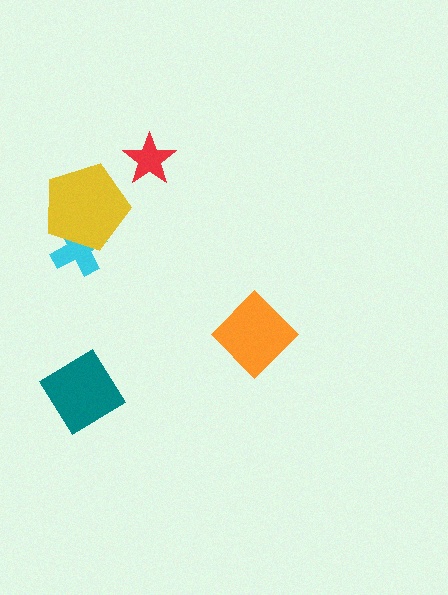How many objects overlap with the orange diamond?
0 objects overlap with the orange diamond.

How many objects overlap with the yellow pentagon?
1 object overlaps with the yellow pentagon.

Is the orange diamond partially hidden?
No, no other shape covers it.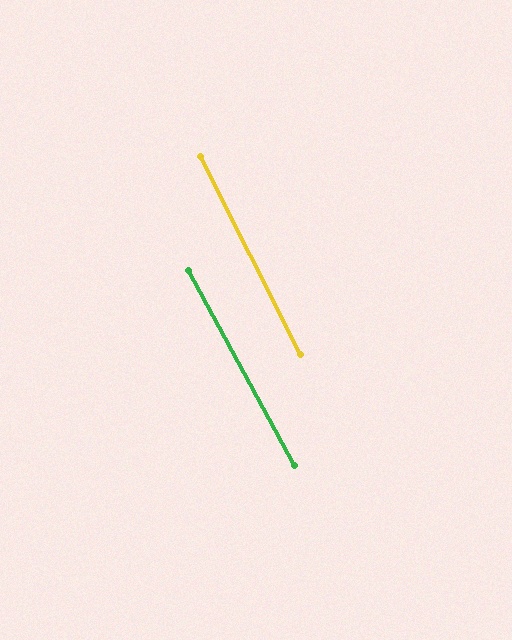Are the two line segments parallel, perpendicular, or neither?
Parallel — their directions differ by only 1.8°.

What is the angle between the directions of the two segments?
Approximately 2 degrees.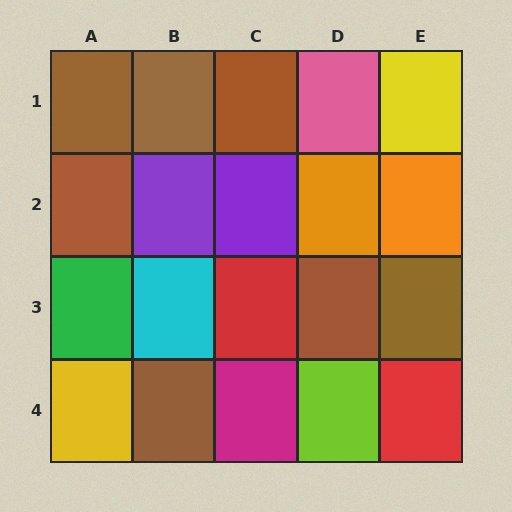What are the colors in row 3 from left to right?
Green, cyan, red, brown, brown.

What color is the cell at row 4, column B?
Brown.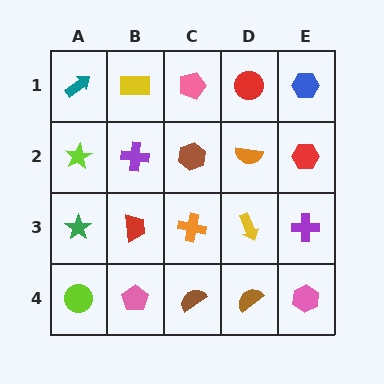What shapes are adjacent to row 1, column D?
An orange semicircle (row 2, column D), a pink pentagon (row 1, column C), a blue hexagon (row 1, column E).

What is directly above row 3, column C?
A brown hexagon.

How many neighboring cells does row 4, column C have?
3.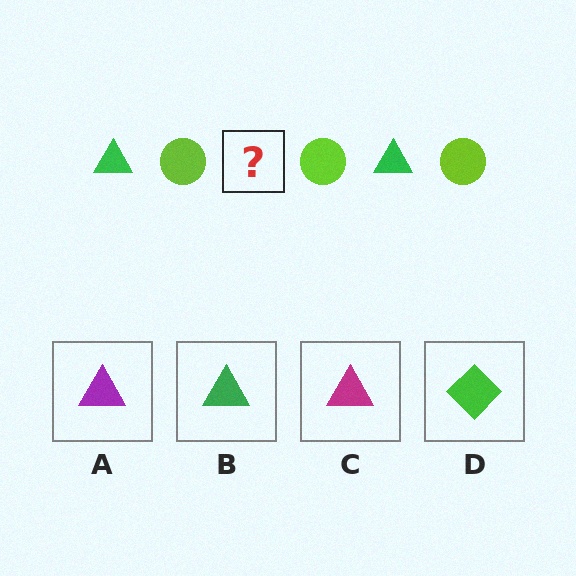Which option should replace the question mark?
Option B.